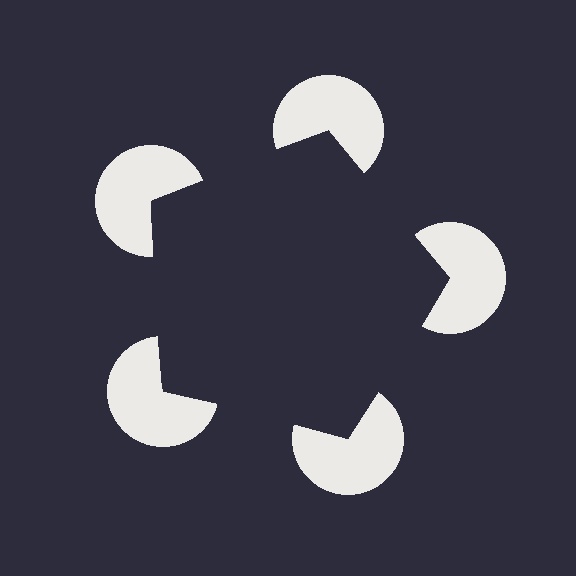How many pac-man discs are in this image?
There are 5 — one at each vertex of the illusory pentagon.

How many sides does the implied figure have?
5 sides.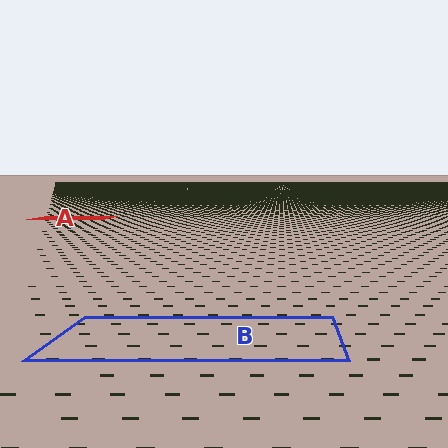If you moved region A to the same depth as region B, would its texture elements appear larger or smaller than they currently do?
They would appear larger. At a closer depth, the same texture elements are projected at a bigger on-screen size.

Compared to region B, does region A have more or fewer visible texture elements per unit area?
Region A has more texture elements per unit area — they are packed more densely because it is farther away.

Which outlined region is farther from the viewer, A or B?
Region A is farther from the viewer — the texture elements inside it appear smaller and more densely packed.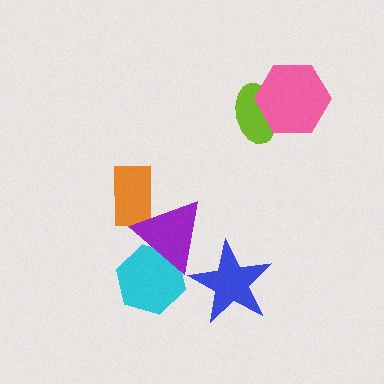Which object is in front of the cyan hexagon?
The purple triangle is in front of the cyan hexagon.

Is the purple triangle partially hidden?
No, no other shape covers it.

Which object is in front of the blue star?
The purple triangle is in front of the blue star.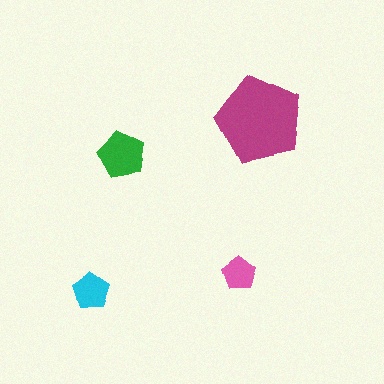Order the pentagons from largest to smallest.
the magenta one, the green one, the cyan one, the pink one.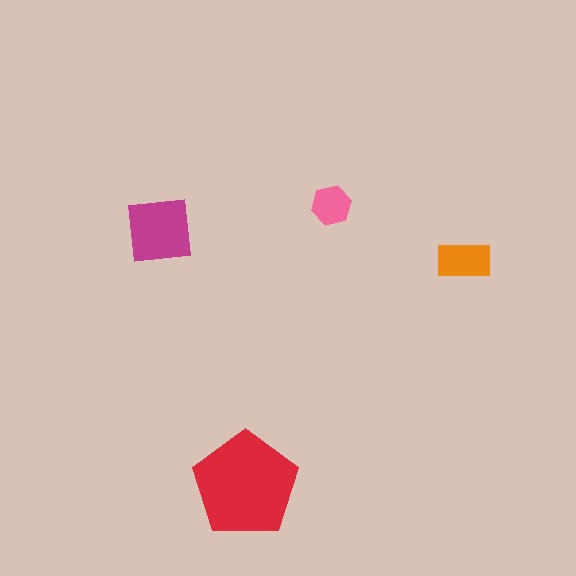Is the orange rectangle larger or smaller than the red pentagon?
Smaller.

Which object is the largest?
The red pentagon.